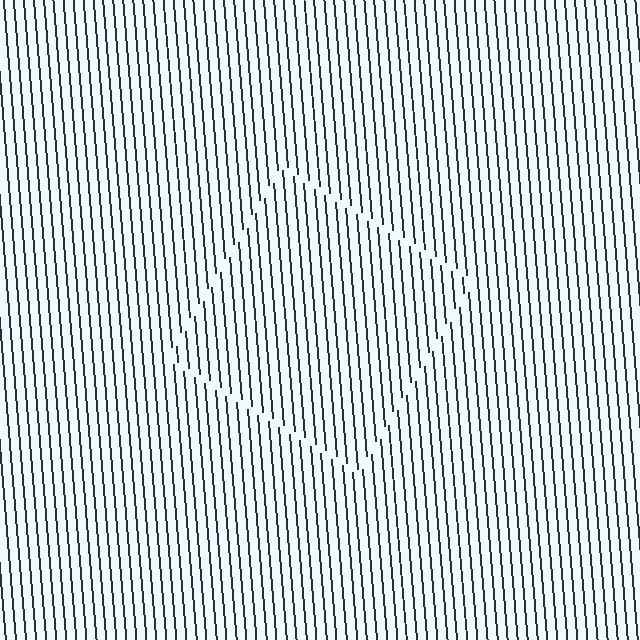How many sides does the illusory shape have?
4 sides — the line-ends trace a square.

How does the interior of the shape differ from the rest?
The interior of the shape contains the same grating, shifted by half a period — the contour is defined by the phase discontinuity where line-ends from the inner and outer gratings abut.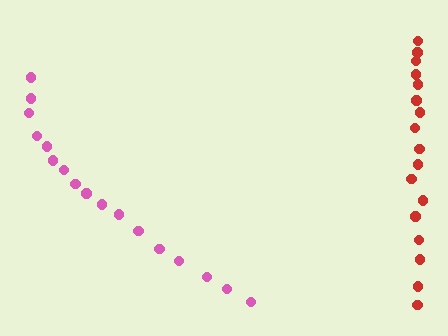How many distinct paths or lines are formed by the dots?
There are 2 distinct paths.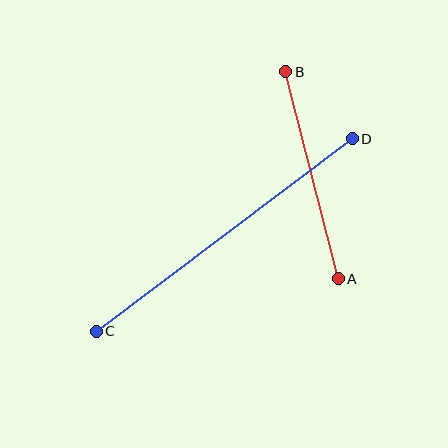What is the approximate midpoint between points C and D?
The midpoint is at approximately (224, 235) pixels.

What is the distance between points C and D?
The distance is approximately 320 pixels.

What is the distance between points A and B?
The distance is approximately 214 pixels.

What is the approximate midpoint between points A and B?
The midpoint is at approximately (312, 175) pixels.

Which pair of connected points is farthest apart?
Points C and D are farthest apart.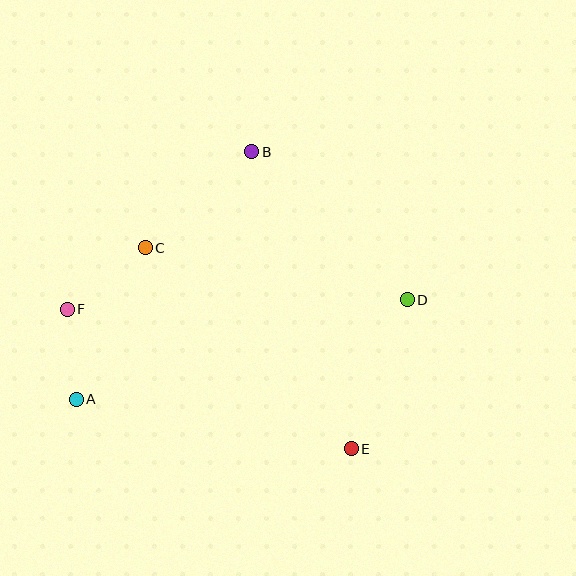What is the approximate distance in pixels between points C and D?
The distance between C and D is approximately 267 pixels.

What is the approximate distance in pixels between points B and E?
The distance between B and E is approximately 313 pixels.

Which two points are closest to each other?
Points A and F are closest to each other.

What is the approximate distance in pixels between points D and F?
The distance between D and F is approximately 340 pixels.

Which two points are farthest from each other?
Points A and D are farthest from each other.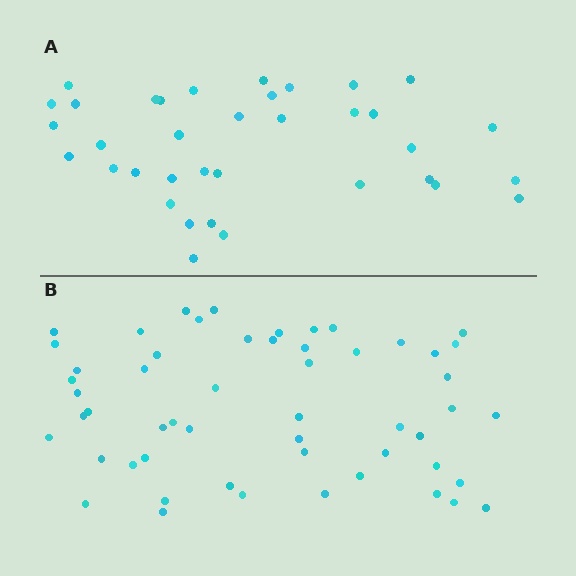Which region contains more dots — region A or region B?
Region B (the bottom region) has more dots.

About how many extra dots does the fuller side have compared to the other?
Region B has approximately 20 more dots than region A.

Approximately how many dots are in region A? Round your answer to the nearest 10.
About 40 dots. (The exact count is 36, which rounds to 40.)